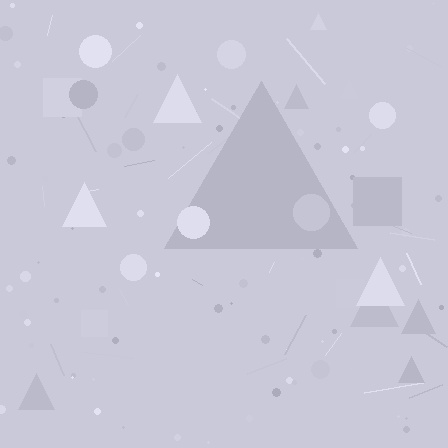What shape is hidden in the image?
A triangle is hidden in the image.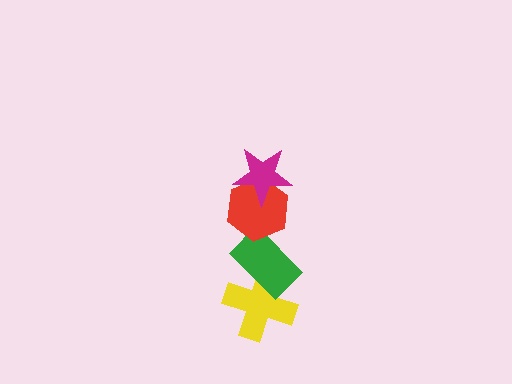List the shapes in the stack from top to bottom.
From top to bottom: the magenta star, the red hexagon, the green rectangle, the yellow cross.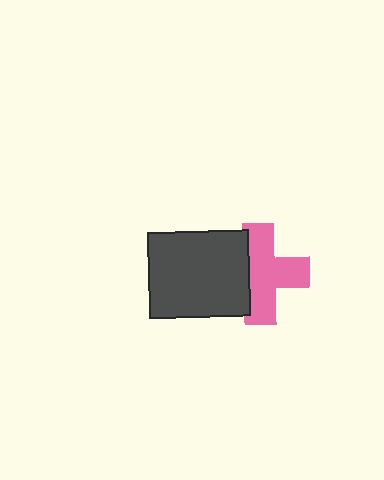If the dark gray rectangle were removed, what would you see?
You would see the complete pink cross.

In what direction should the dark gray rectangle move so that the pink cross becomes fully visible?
The dark gray rectangle should move left. That is the shortest direction to clear the overlap and leave the pink cross fully visible.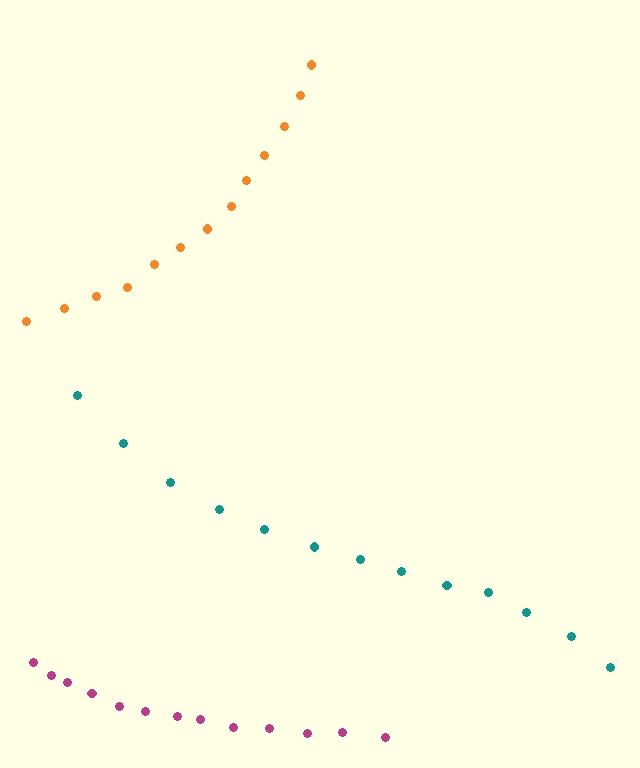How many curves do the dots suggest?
There are 3 distinct paths.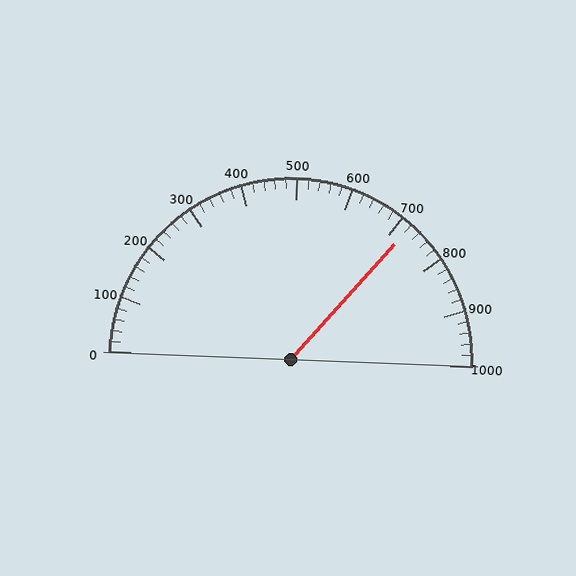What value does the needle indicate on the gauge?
The needle indicates approximately 720.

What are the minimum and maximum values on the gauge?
The gauge ranges from 0 to 1000.